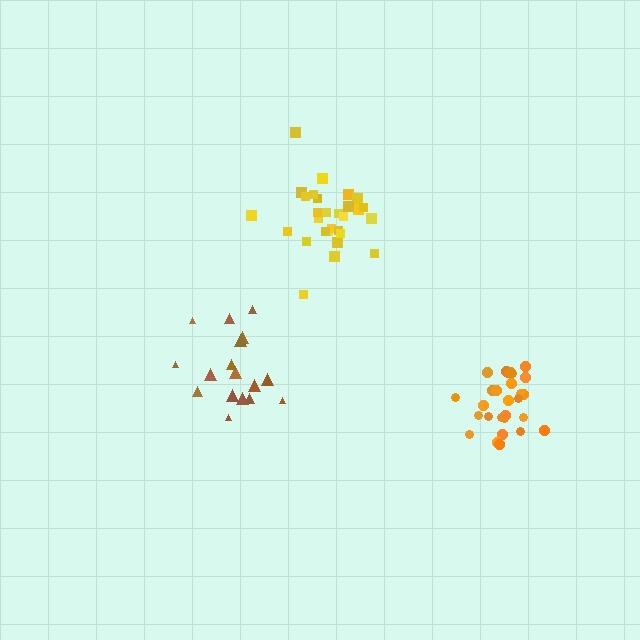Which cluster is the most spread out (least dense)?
Brown.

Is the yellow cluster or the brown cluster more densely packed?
Yellow.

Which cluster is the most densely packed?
Orange.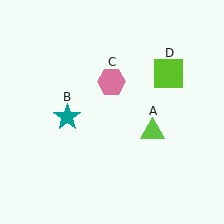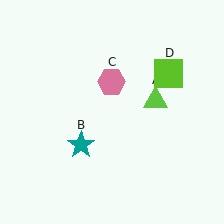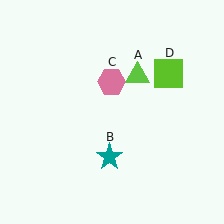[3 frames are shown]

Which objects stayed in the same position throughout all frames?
Pink hexagon (object C) and lime square (object D) remained stationary.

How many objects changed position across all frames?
2 objects changed position: lime triangle (object A), teal star (object B).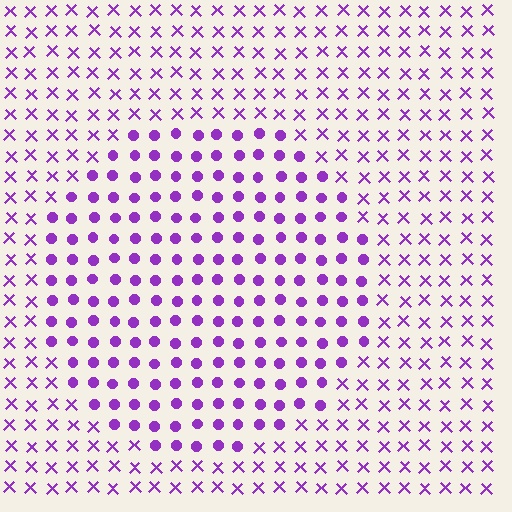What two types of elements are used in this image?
The image uses circles inside the circle region and X marks outside it.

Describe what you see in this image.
The image is filled with small purple elements arranged in a uniform grid. A circle-shaped region contains circles, while the surrounding area contains X marks. The boundary is defined purely by the change in element shape.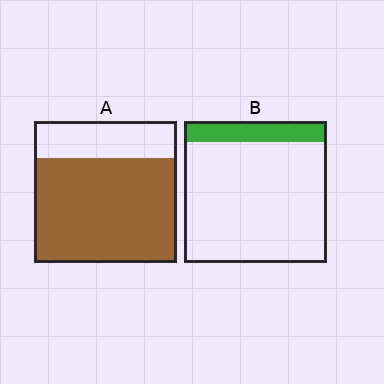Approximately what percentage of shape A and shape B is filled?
A is approximately 75% and B is approximately 15%.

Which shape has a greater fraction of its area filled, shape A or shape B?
Shape A.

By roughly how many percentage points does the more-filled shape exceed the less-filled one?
By roughly 60 percentage points (A over B).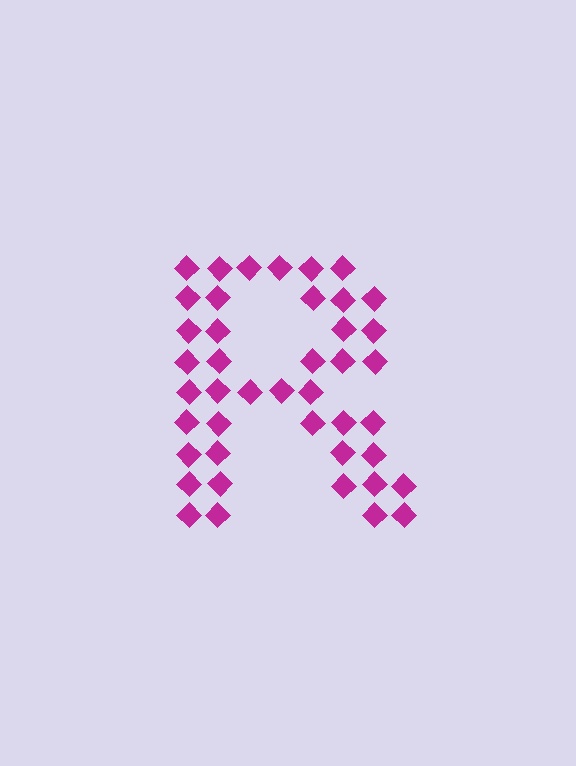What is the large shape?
The large shape is the letter R.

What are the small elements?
The small elements are diamonds.